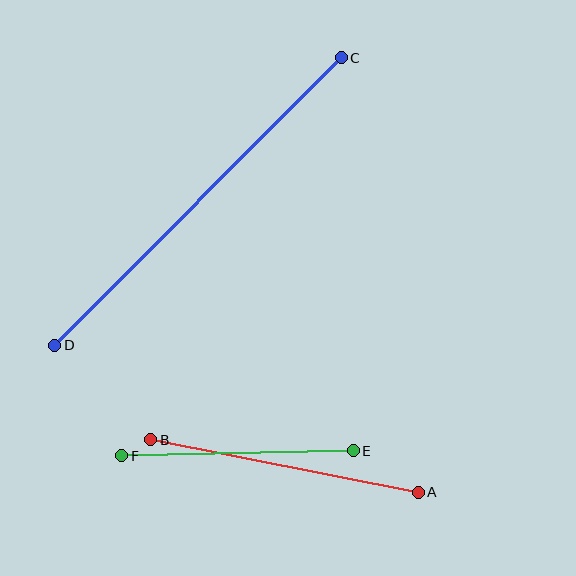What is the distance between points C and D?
The distance is approximately 406 pixels.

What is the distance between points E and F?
The distance is approximately 231 pixels.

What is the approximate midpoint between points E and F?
The midpoint is at approximately (237, 453) pixels.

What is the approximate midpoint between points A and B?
The midpoint is at approximately (285, 466) pixels.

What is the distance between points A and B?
The distance is approximately 273 pixels.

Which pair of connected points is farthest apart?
Points C and D are farthest apart.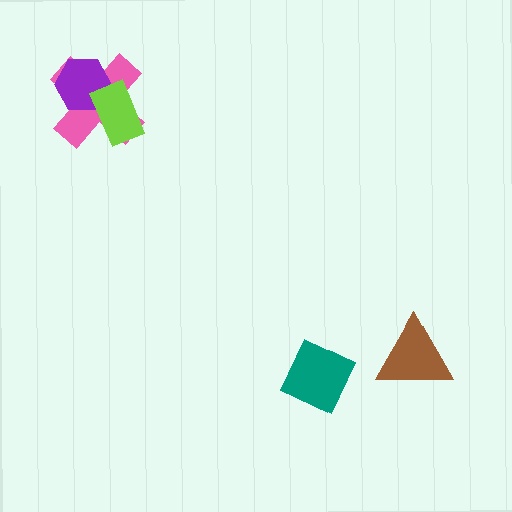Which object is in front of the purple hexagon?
The lime rectangle is in front of the purple hexagon.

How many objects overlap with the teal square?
0 objects overlap with the teal square.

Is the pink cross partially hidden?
Yes, it is partially covered by another shape.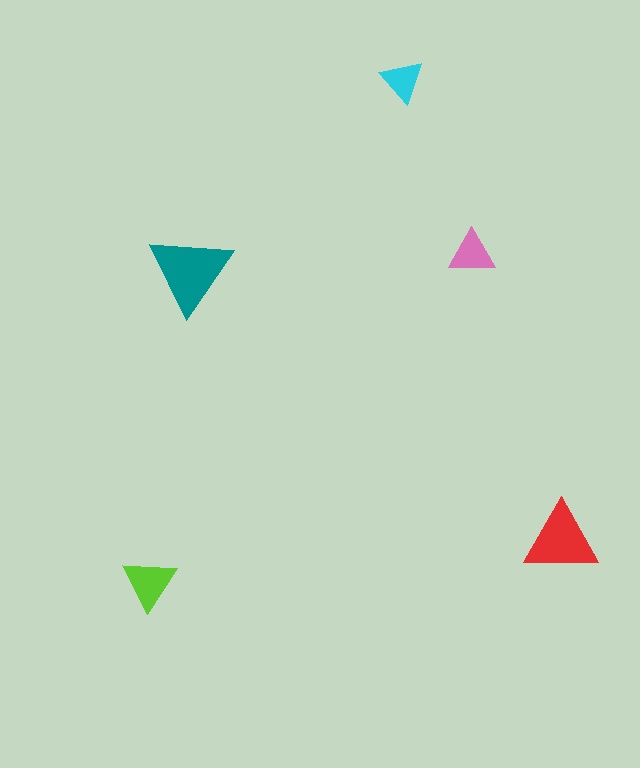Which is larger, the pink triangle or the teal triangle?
The teal one.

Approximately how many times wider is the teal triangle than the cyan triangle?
About 2 times wider.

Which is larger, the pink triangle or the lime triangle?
The lime one.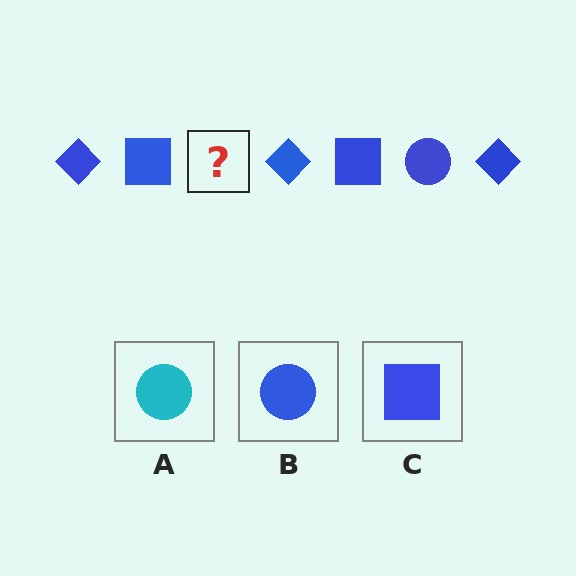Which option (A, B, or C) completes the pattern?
B.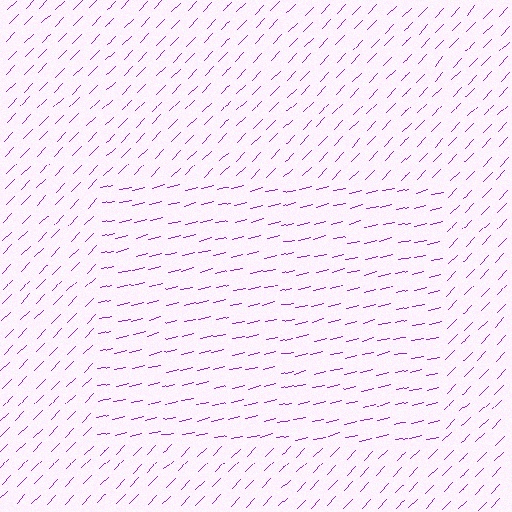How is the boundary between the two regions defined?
The boundary is defined purely by a change in line orientation (approximately 33 degrees difference). All lines are the same color and thickness.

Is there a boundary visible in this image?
Yes, there is a texture boundary formed by a change in line orientation.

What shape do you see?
I see a rectangle.